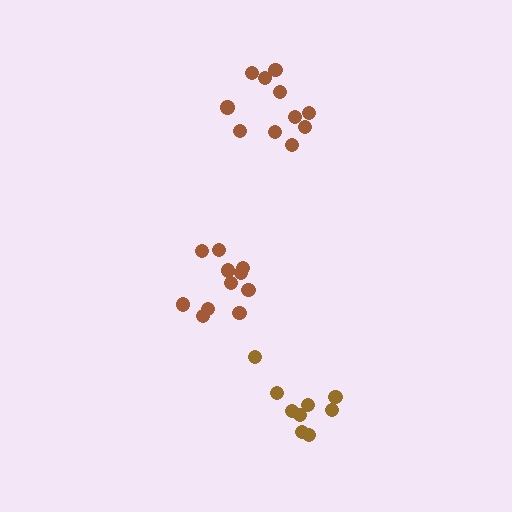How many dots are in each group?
Group 1: 11 dots, Group 2: 9 dots, Group 3: 11 dots (31 total).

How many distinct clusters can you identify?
There are 3 distinct clusters.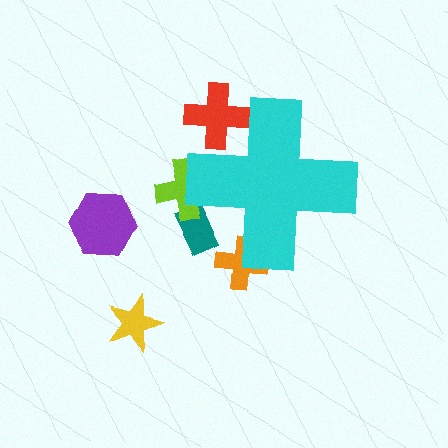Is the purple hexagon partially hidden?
No, the purple hexagon is fully visible.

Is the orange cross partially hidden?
Yes, the orange cross is partially hidden behind the cyan cross.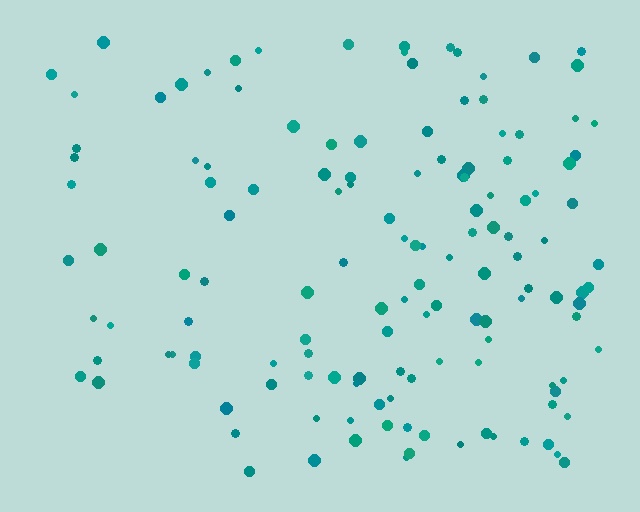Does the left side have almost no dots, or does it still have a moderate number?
Still a moderate number, just noticeably fewer than the right.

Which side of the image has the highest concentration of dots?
The right.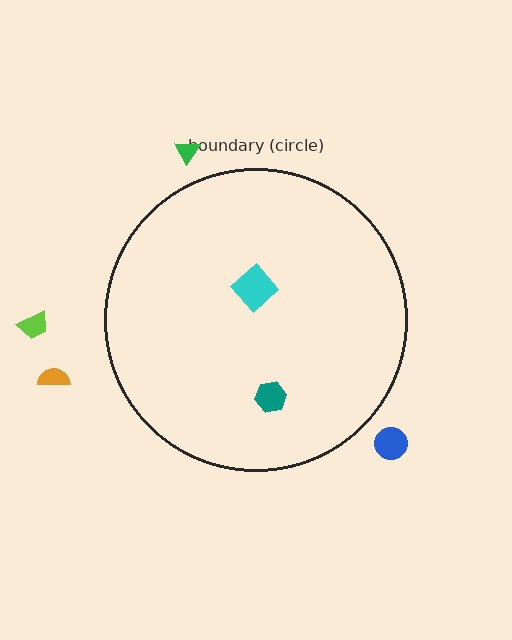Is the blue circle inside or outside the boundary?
Outside.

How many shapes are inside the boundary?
2 inside, 4 outside.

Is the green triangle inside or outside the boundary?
Outside.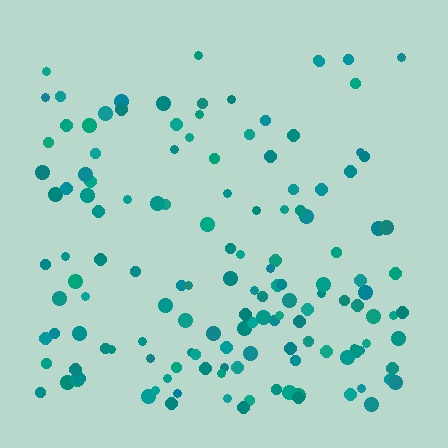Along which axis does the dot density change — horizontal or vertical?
Vertical.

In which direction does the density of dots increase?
From top to bottom, with the bottom side densest.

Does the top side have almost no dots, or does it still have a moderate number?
Still a moderate number, just noticeably fewer than the bottom.